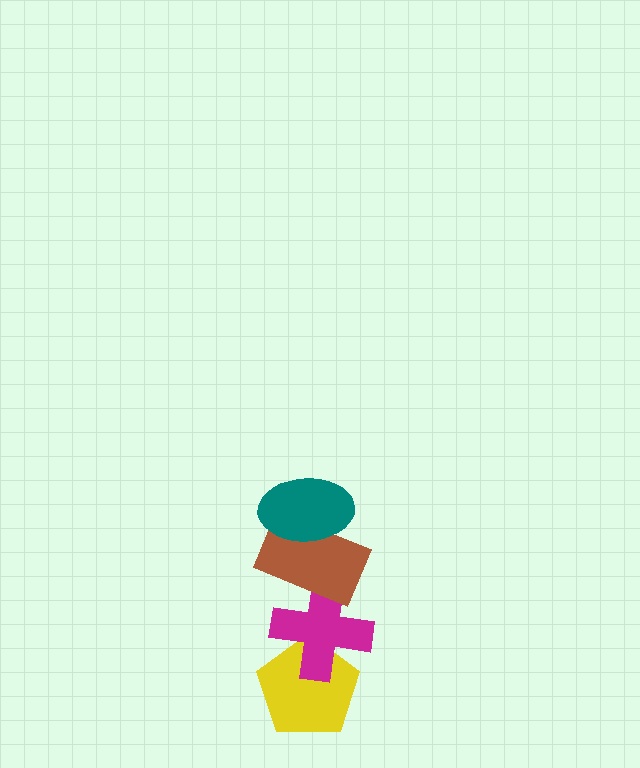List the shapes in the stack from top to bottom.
From top to bottom: the teal ellipse, the brown rectangle, the magenta cross, the yellow pentagon.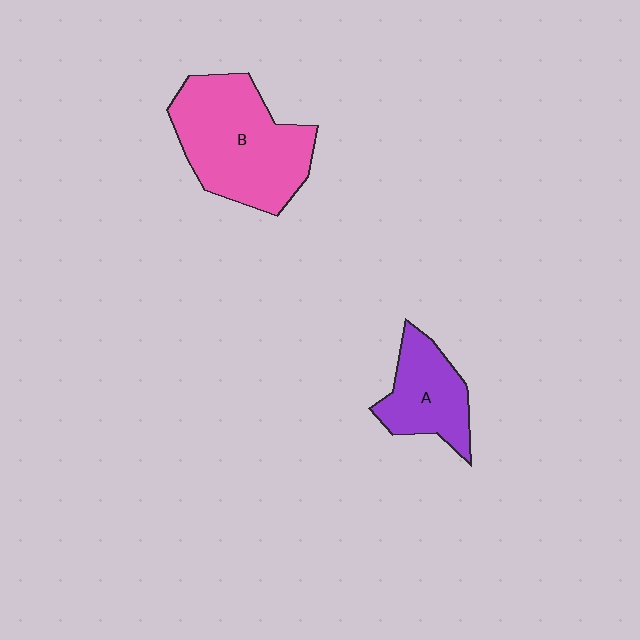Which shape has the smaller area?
Shape A (purple).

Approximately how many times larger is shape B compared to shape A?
Approximately 1.8 times.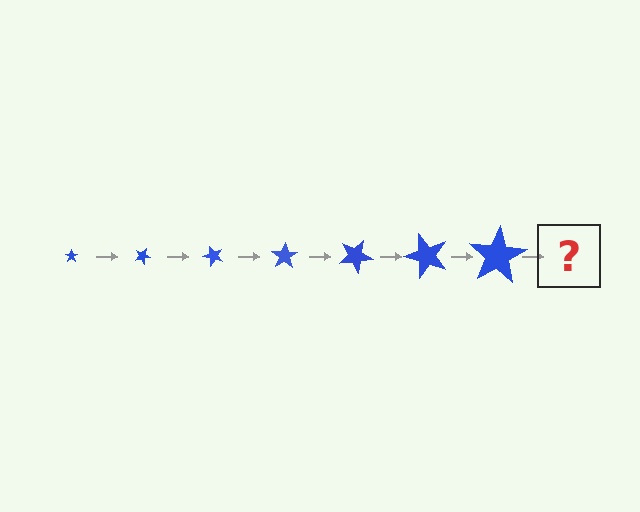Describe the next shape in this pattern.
It should be a star, larger than the previous one and rotated 175 degrees from the start.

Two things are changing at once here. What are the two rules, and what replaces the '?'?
The two rules are that the star grows larger each step and it rotates 25 degrees each step. The '?' should be a star, larger than the previous one and rotated 175 degrees from the start.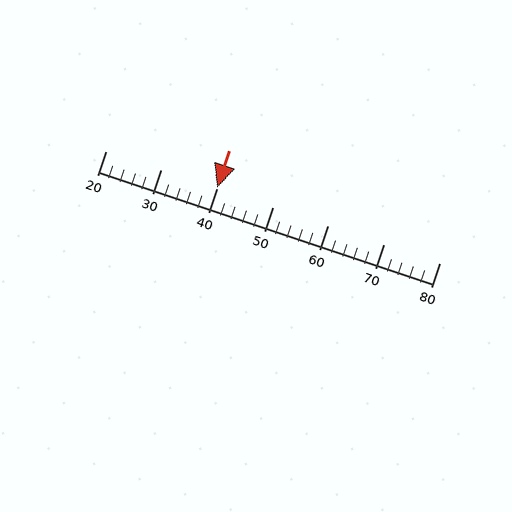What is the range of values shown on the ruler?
The ruler shows values from 20 to 80.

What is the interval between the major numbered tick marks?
The major tick marks are spaced 10 units apart.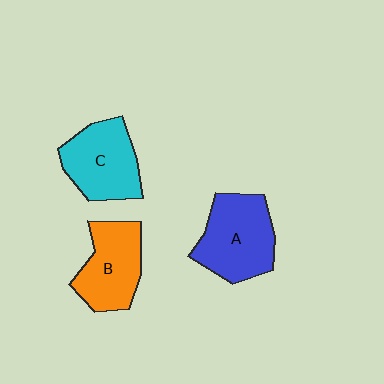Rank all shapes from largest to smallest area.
From largest to smallest: A (blue), C (cyan), B (orange).